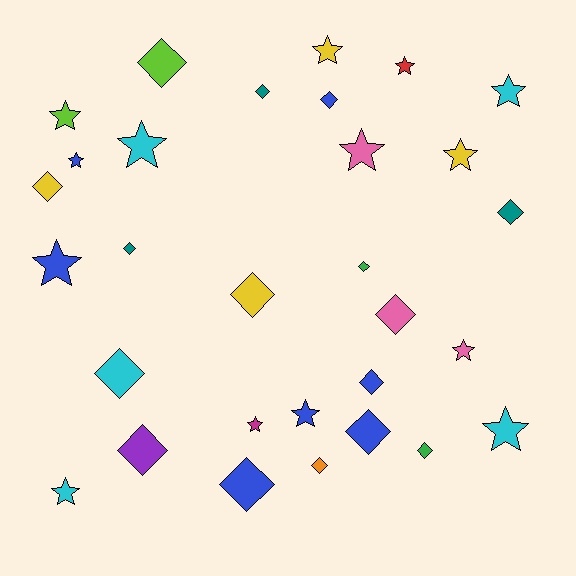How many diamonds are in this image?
There are 16 diamonds.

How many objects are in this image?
There are 30 objects.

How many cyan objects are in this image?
There are 5 cyan objects.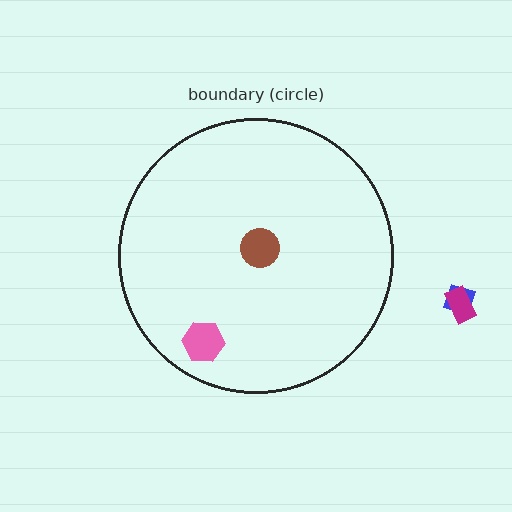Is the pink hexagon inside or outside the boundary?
Inside.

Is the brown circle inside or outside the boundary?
Inside.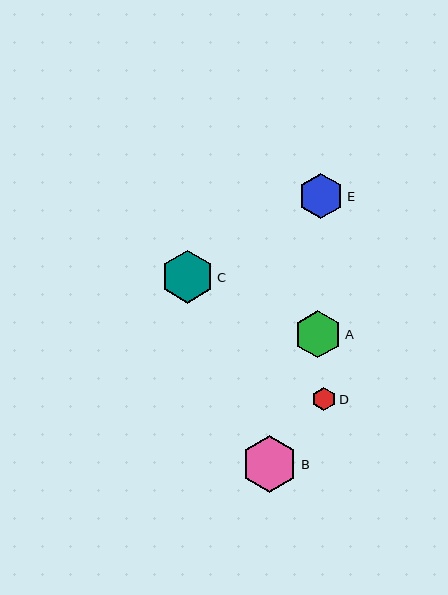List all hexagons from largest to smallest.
From largest to smallest: B, C, A, E, D.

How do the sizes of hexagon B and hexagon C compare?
Hexagon B and hexagon C are approximately the same size.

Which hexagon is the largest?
Hexagon B is the largest with a size of approximately 56 pixels.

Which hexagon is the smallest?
Hexagon D is the smallest with a size of approximately 24 pixels.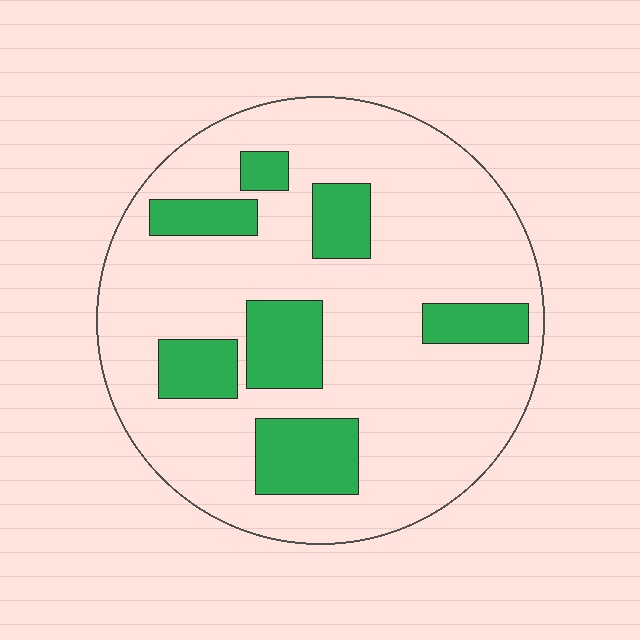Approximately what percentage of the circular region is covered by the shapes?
Approximately 20%.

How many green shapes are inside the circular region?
7.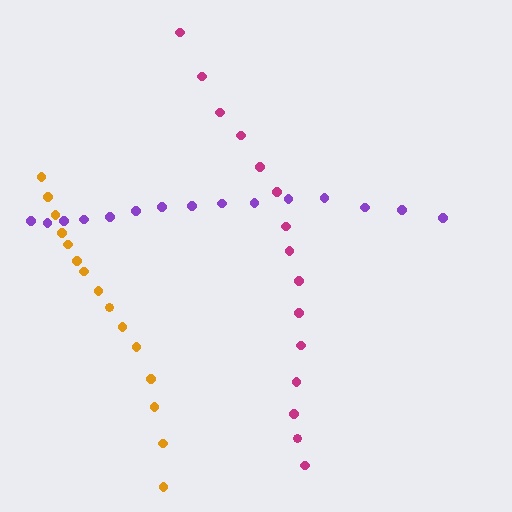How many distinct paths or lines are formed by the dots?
There are 3 distinct paths.